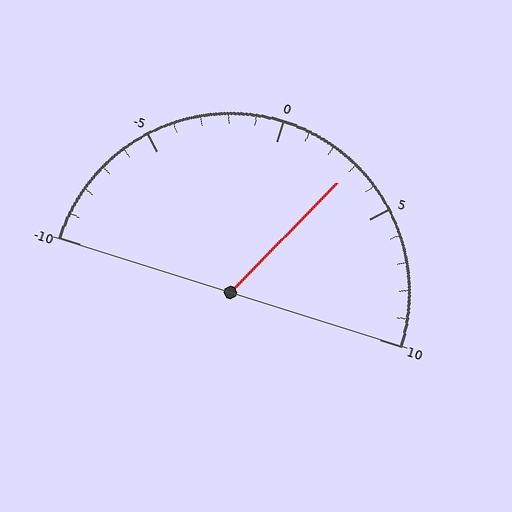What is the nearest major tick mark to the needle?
The nearest major tick mark is 5.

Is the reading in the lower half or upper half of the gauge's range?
The reading is in the upper half of the range (-10 to 10).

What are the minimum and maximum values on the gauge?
The gauge ranges from -10 to 10.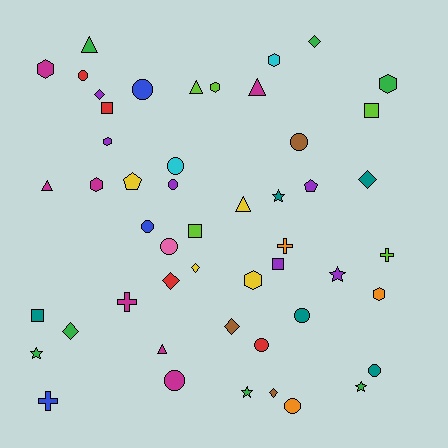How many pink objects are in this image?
There is 1 pink object.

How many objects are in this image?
There are 50 objects.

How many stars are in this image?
There are 5 stars.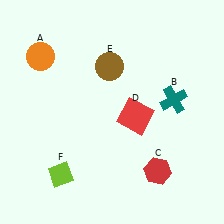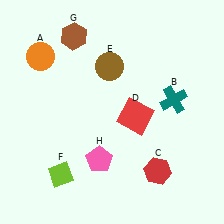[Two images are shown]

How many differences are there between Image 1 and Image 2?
There are 2 differences between the two images.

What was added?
A brown hexagon (G), a pink pentagon (H) were added in Image 2.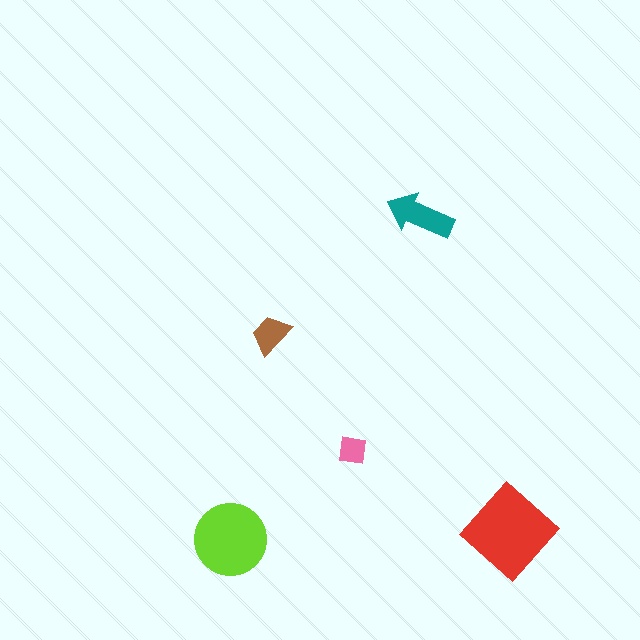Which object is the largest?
The red diamond.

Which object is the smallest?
The pink square.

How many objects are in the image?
There are 5 objects in the image.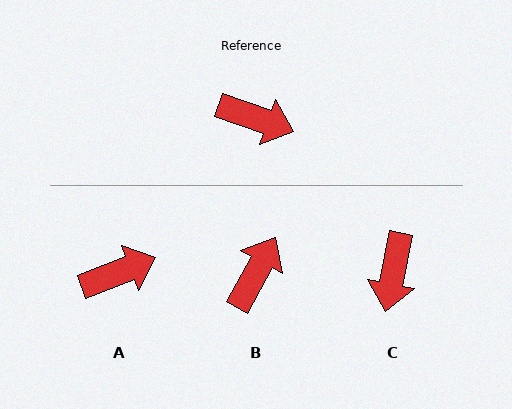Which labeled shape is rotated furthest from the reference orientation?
C, about 82 degrees away.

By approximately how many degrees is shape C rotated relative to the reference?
Approximately 82 degrees clockwise.